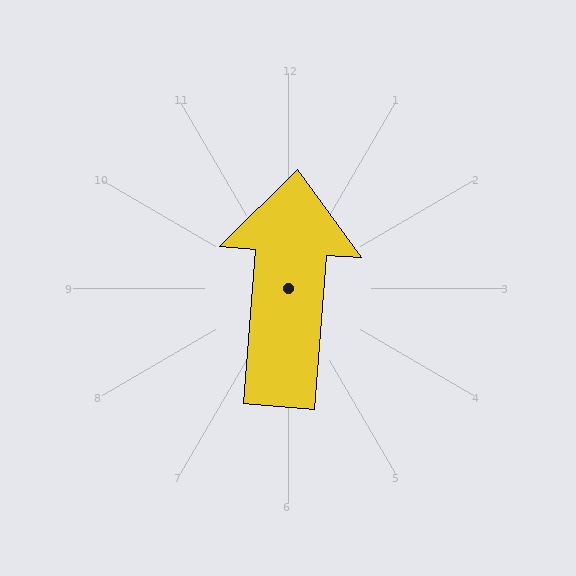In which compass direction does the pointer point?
North.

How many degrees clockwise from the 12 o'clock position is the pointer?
Approximately 4 degrees.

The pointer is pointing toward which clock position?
Roughly 12 o'clock.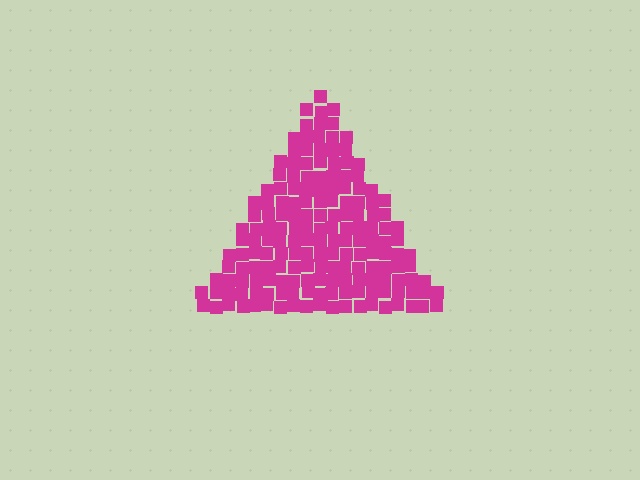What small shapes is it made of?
It is made of small squares.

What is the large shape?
The large shape is a triangle.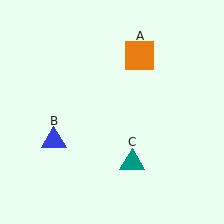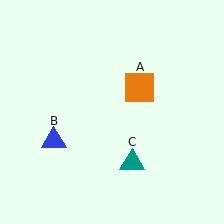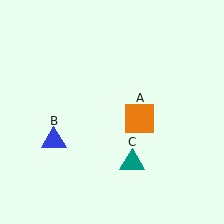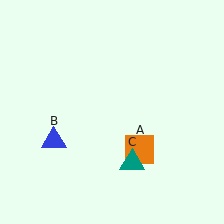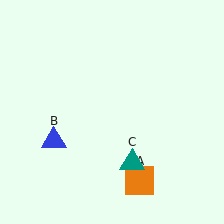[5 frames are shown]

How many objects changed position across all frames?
1 object changed position: orange square (object A).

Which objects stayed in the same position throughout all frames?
Blue triangle (object B) and teal triangle (object C) remained stationary.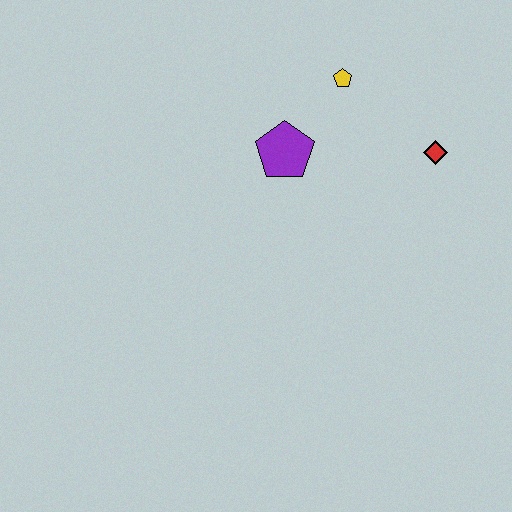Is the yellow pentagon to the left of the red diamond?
Yes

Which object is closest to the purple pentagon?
The yellow pentagon is closest to the purple pentagon.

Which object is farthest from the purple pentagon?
The red diamond is farthest from the purple pentagon.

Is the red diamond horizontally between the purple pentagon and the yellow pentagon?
No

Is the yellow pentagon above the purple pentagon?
Yes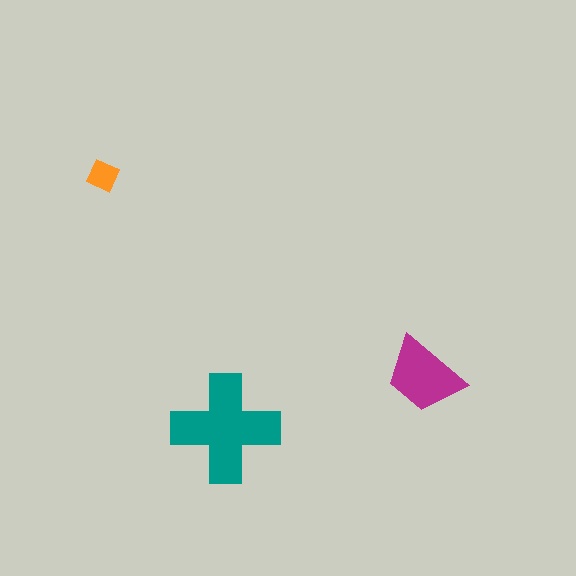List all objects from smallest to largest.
The orange square, the magenta trapezoid, the teal cross.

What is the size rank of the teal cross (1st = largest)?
1st.